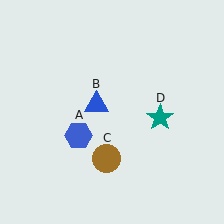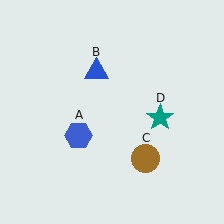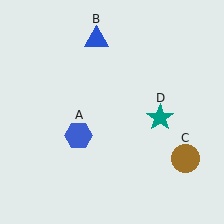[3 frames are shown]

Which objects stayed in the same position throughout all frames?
Blue hexagon (object A) and teal star (object D) remained stationary.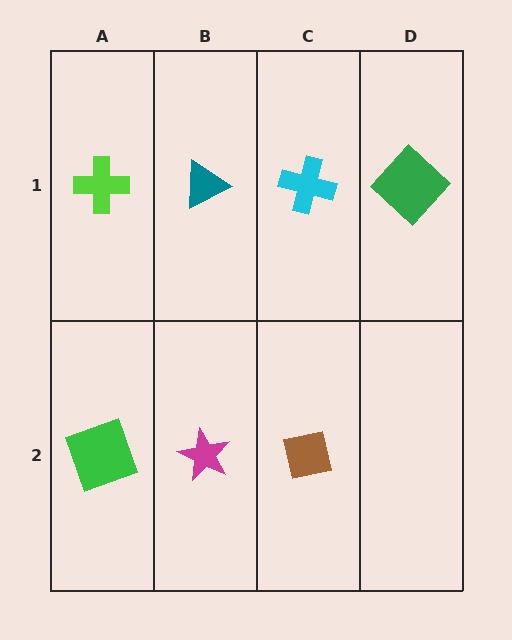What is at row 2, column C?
A brown square.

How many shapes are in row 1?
4 shapes.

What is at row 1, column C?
A cyan cross.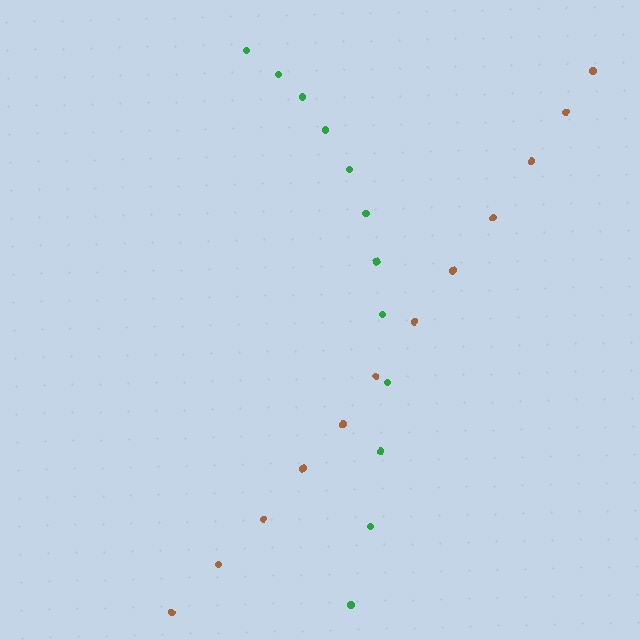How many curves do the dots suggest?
There are 2 distinct paths.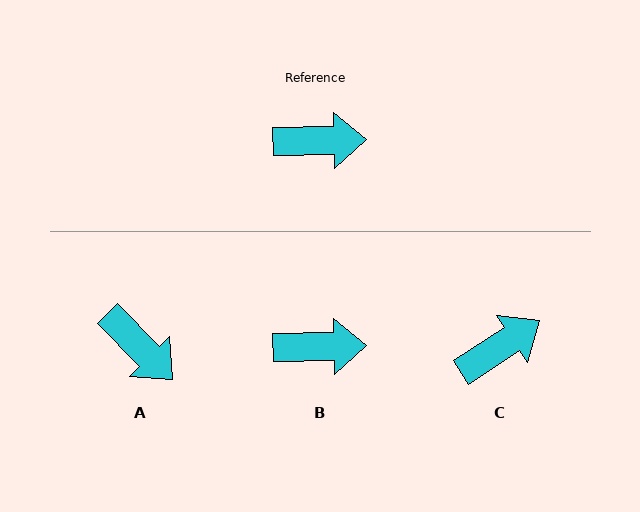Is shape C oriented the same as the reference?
No, it is off by about 32 degrees.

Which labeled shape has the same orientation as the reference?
B.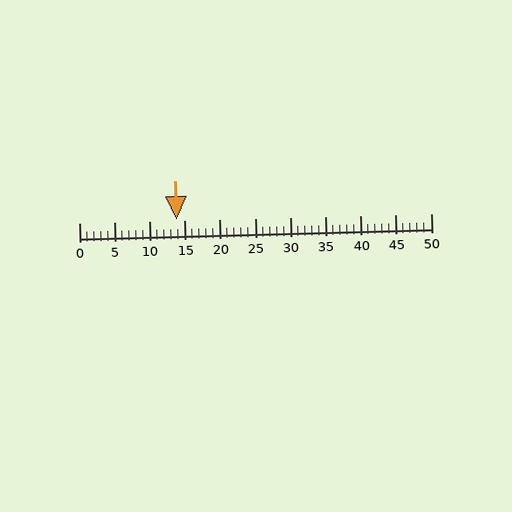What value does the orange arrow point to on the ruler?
The orange arrow points to approximately 14.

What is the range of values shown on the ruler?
The ruler shows values from 0 to 50.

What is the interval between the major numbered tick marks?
The major tick marks are spaced 5 units apart.